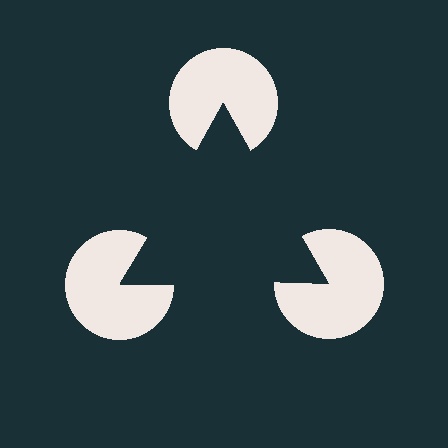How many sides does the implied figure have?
3 sides.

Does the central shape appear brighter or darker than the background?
It typically appears slightly darker than the background, even though no actual brightness change is drawn.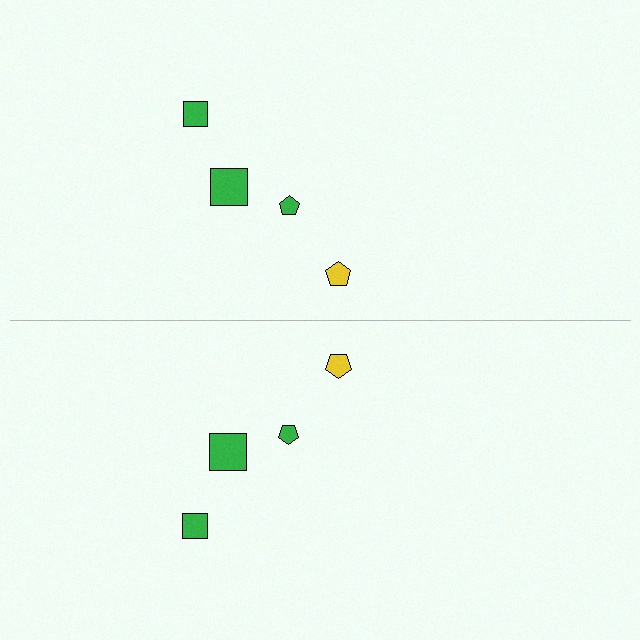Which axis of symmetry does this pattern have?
The pattern has a horizontal axis of symmetry running through the center of the image.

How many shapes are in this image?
There are 8 shapes in this image.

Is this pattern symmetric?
Yes, this pattern has bilateral (reflection) symmetry.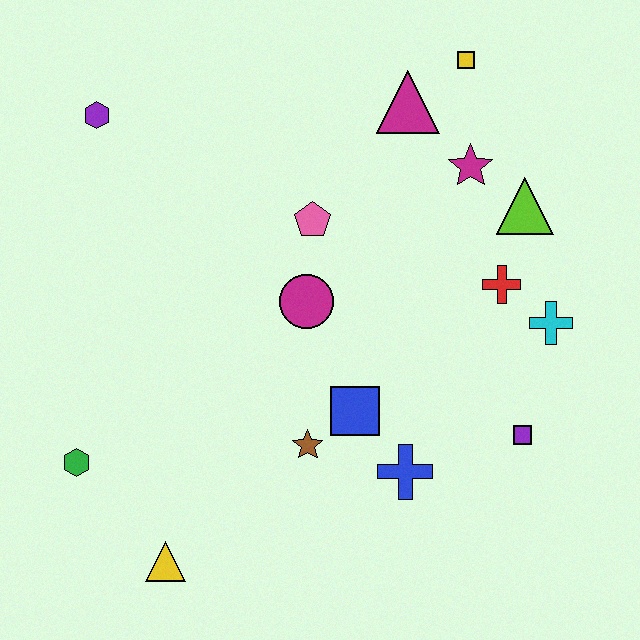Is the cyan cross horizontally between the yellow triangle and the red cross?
No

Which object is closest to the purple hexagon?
The pink pentagon is closest to the purple hexagon.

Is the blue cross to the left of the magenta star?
Yes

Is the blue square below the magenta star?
Yes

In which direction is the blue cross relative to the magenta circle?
The blue cross is below the magenta circle.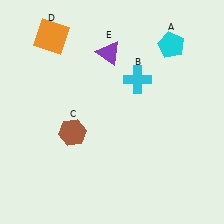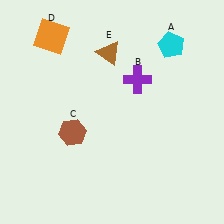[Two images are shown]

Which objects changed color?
B changed from cyan to purple. E changed from purple to brown.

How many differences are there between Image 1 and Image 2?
There are 2 differences between the two images.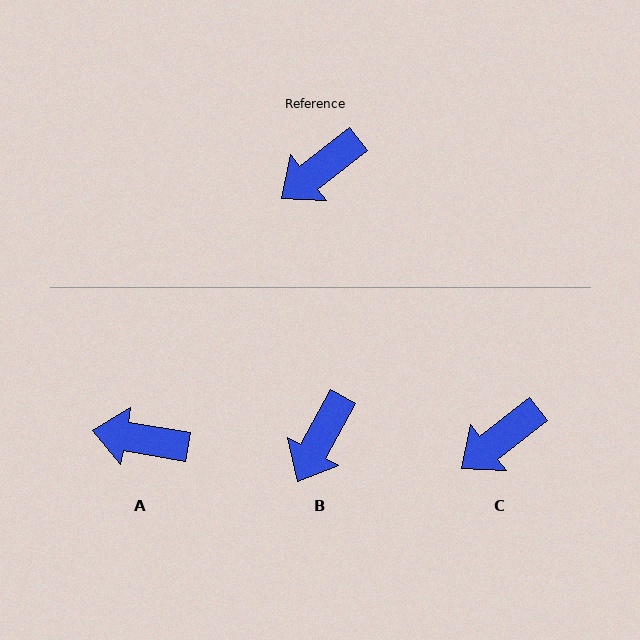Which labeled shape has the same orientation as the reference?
C.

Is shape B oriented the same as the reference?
No, it is off by about 24 degrees.